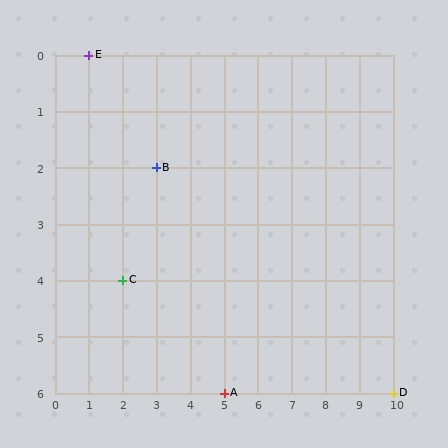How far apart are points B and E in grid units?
Points B and E are 2 columns and 2 rows apart (about 2.8 grid units diagonally).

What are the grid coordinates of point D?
Point D is at grid coordinates (10, 6).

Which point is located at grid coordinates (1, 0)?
Point E is at (1, 0).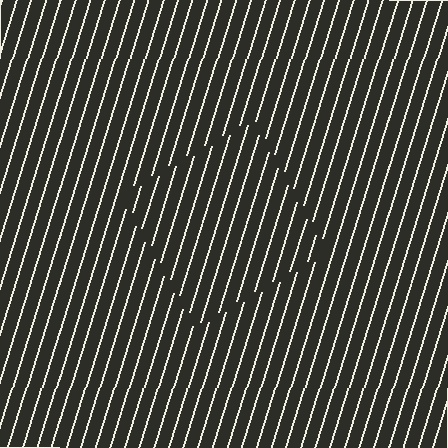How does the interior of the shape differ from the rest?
The interior of the shape contains the same grating, shifted by half a period — the contour is defined by the phase discontinuity where line-ends from the inner and outer gratings abut.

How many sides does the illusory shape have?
4 sides — the line-ends trace a square.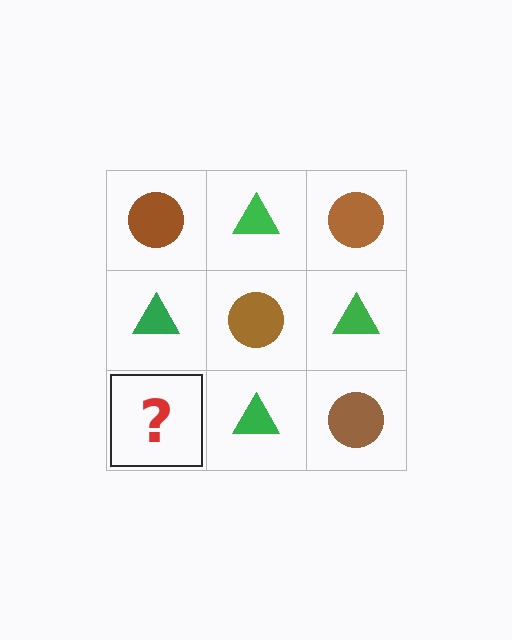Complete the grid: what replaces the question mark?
The question mark should be replaced with a brown circle.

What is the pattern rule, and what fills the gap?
The rule is that it alternates brown circle and green triangle in a checkerboard pattern. The gap should be filled with a brown circle.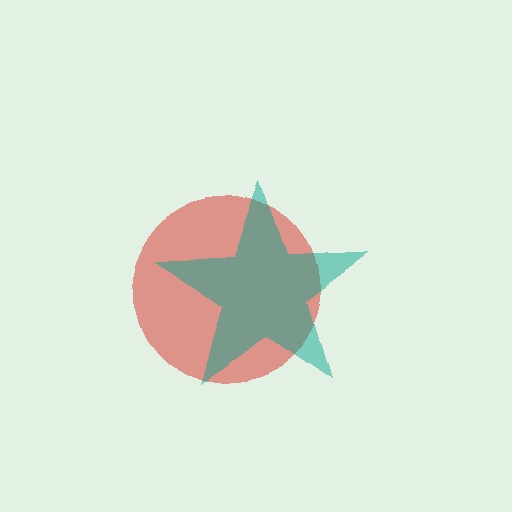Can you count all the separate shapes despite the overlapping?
Yes, there are 2 separate shapes.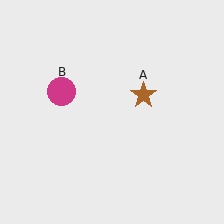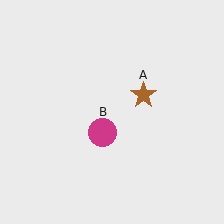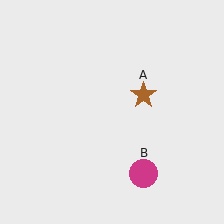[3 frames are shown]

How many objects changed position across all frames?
1 object changed position: magenta circle (object B).